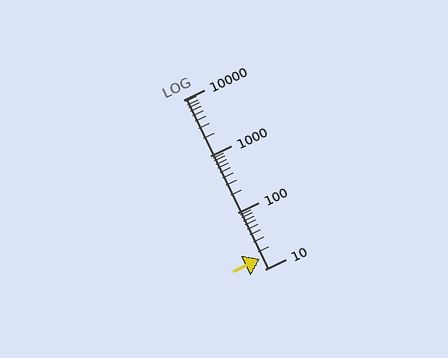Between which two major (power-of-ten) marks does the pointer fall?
The pointer is between 10 and 100.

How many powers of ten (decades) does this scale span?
The scale spans 3 decades, from 10 to 10000.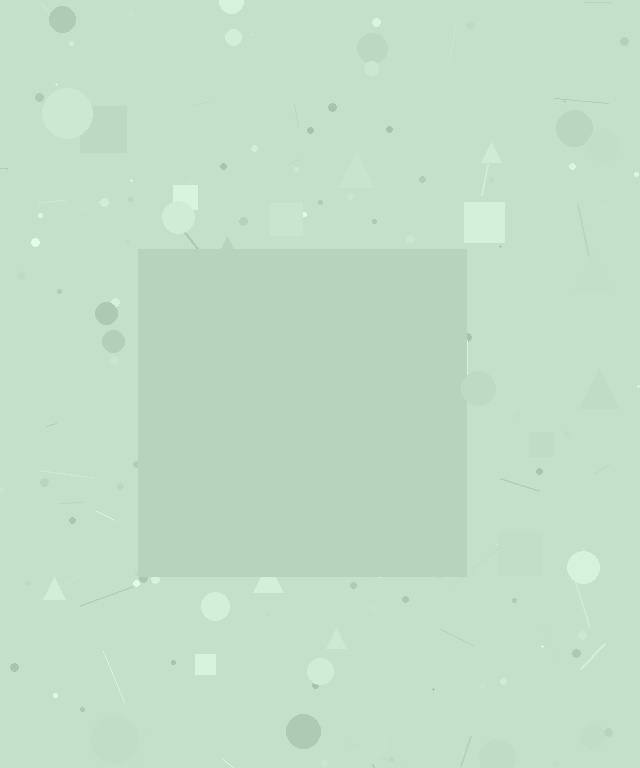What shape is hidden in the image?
A square is hidden in the image.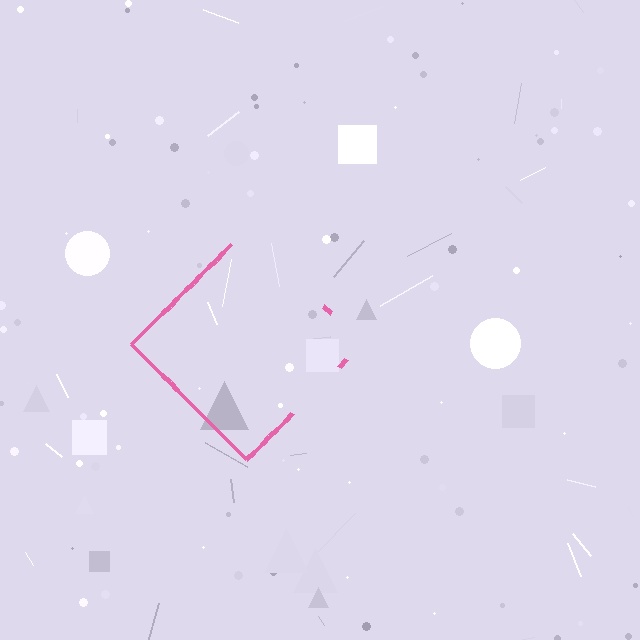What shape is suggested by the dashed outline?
The dashed outline suggests a diamond.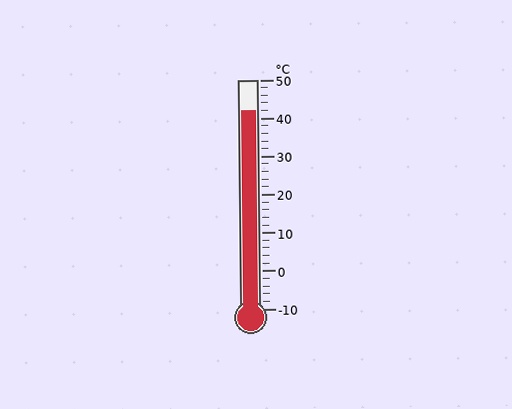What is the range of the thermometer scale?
The thermometer scale ranges from -10°C to 50°C.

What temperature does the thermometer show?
The thermometer shows approximately 42°C.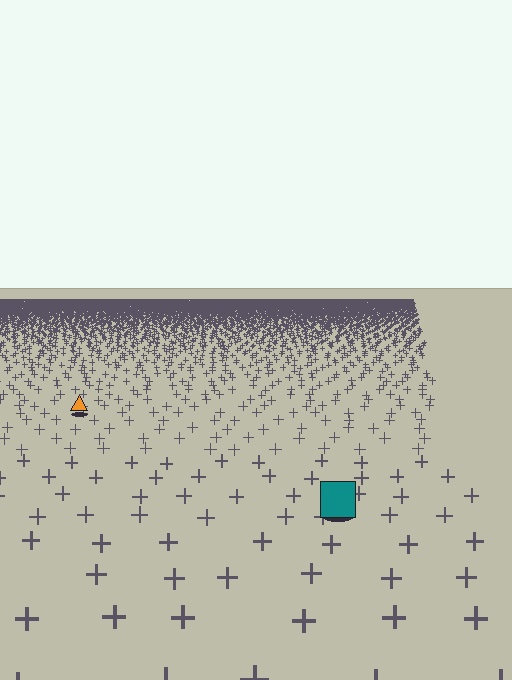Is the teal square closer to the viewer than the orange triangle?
Yes. The teal square is closer — you can tell from the texture gradient: the ground texture is coarser near it.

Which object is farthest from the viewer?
The orange triangle is farthest from the viewer. It appears smaller and the ground texture around it is denser.